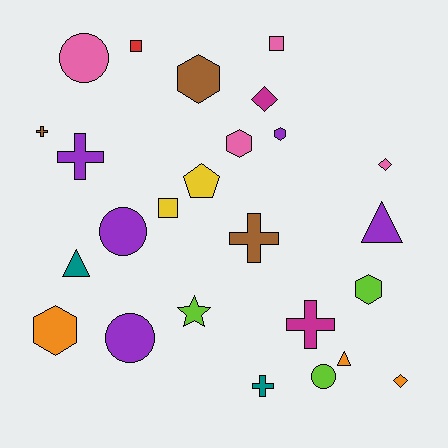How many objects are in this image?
There are 25 objects.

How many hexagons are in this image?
There are 5 hexagons.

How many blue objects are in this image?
There are no blue objects.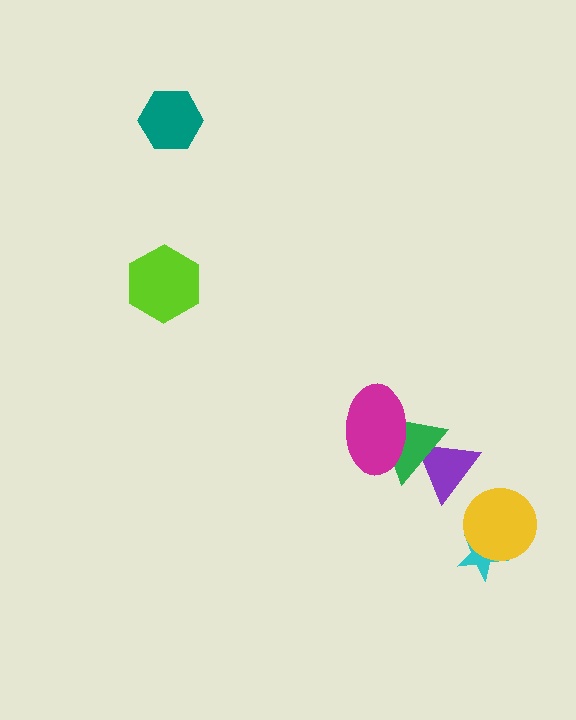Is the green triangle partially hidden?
Yes, it is partially covered by another shape.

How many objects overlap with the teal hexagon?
0 objects overlap with the teal hexagon.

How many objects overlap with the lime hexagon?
0 objects overlap with the lime hexagon.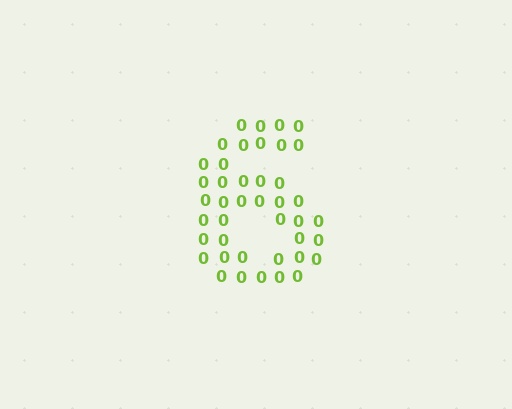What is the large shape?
The large shape is the digit 6.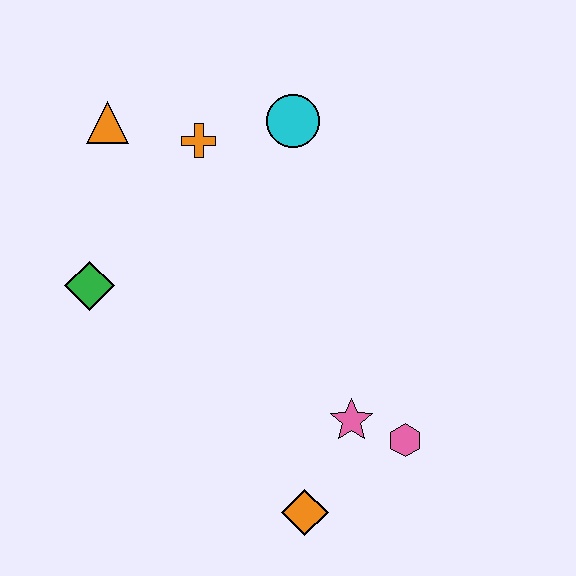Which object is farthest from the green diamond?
The pink hexagon is farthest from the green diamond.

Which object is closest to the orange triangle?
The orange cross is closest to the orange triangle.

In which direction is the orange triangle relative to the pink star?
The orange triangle is above the pink star.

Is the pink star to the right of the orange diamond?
Yes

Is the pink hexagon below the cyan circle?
Yes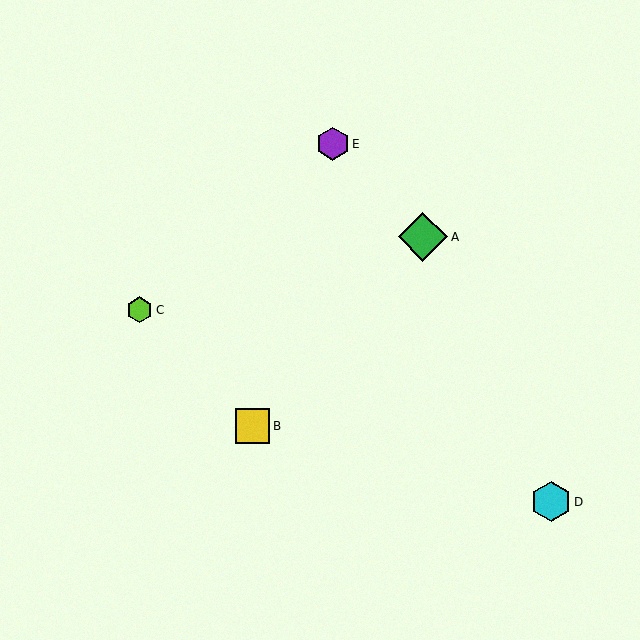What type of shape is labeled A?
Shape A is a green diamond.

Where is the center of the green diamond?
The center of the green diamond is at (423, 237).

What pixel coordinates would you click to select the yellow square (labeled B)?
Click at (253, 426) to select the yellow square B.